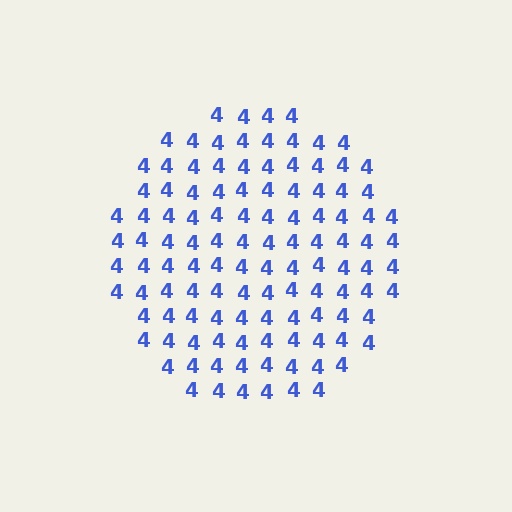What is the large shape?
The large shape is a circle.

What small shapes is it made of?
It is made of small digit 4's.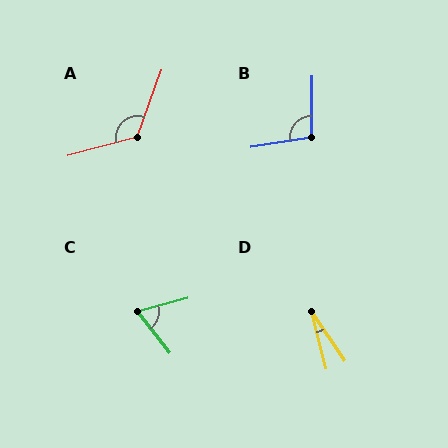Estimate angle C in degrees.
Approximately 67 degrees.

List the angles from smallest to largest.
D (20°), C (67°), B (99°), A (124°).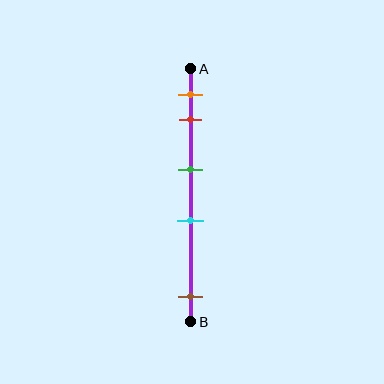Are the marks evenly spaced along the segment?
No, the marks are not evenly spaced.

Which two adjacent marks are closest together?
The orange and red marks are the closest adjacent pair.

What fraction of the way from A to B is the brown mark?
The brown mark is approximately 90% (0.9) of the way from A to B.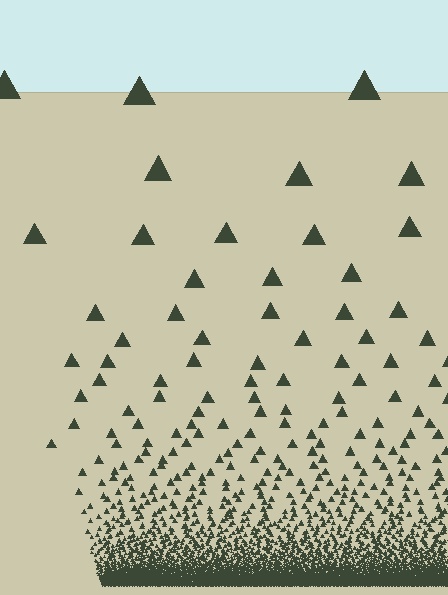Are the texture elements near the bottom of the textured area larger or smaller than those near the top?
Smaller. The gradient is inverted — elements near the bottom are smaller and denser.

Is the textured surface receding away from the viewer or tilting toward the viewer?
The surface appears to tilt toward the viewer. Texture elements get larger and sparser toward the top.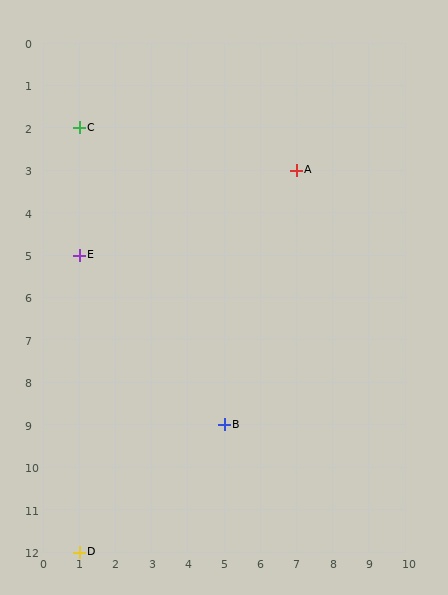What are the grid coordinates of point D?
Point D is at grid coordinates (1, 12).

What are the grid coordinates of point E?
Point E is at grid coordinates (1, 5).